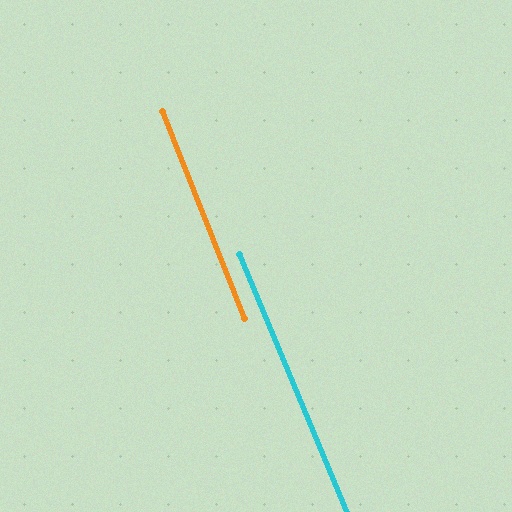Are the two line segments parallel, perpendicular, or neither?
Parallel — their directions differ by only 1.1°.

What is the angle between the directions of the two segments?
Approximately 1 degree.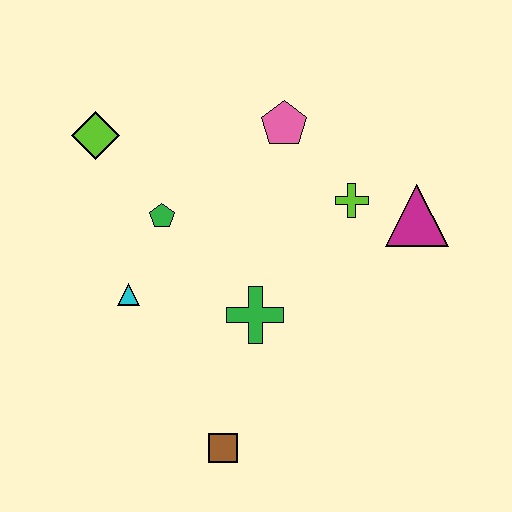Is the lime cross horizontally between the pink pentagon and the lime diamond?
No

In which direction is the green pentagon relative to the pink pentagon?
The green pentagon is to the left of the pink pentagon.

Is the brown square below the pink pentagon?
Yes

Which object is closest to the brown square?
The green cross is closest to the brown square.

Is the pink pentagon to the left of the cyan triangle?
No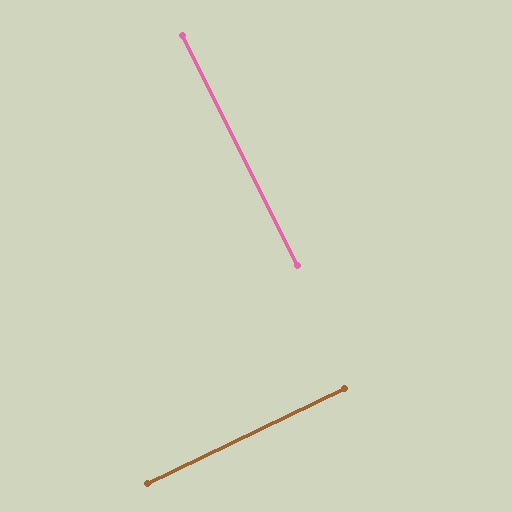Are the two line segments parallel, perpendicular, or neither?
Perpendicular — they meet at approximately 89°.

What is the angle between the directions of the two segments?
Approximately 89 degrees.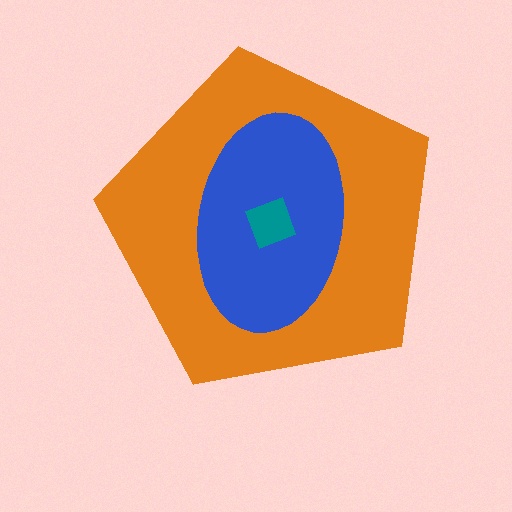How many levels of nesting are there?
3.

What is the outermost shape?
The orange pentagon.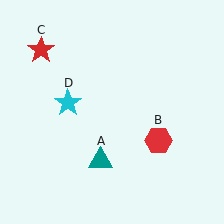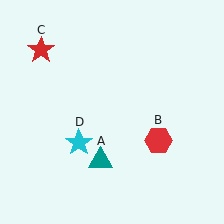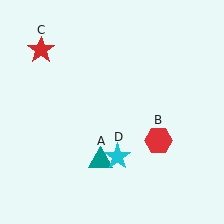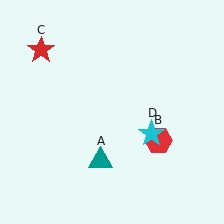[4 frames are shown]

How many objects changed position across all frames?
1 object changed position: cyan star (object D).